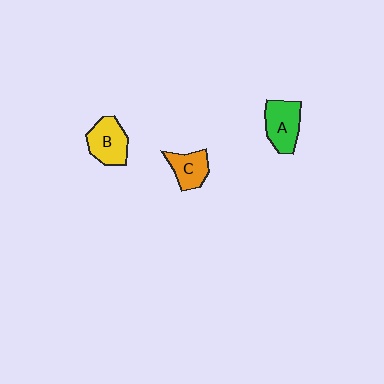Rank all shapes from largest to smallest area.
From largest to smallest: A (green), B (yellow), C (orange).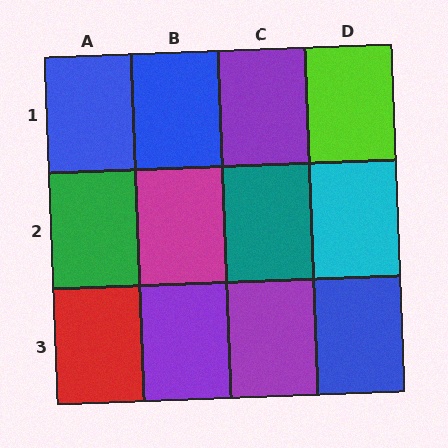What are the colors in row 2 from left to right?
Green, magenta, teal, cyan.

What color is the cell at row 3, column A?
Red.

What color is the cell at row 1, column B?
Blue.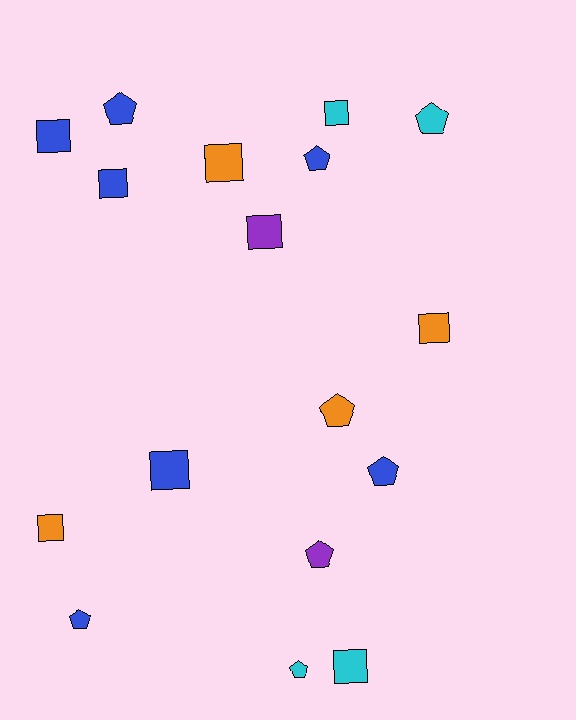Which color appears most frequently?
Blue, with 7 objects.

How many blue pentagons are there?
There are 4 blue pentagons.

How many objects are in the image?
There are 17 objects.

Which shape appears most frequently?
Square, with 9 objects.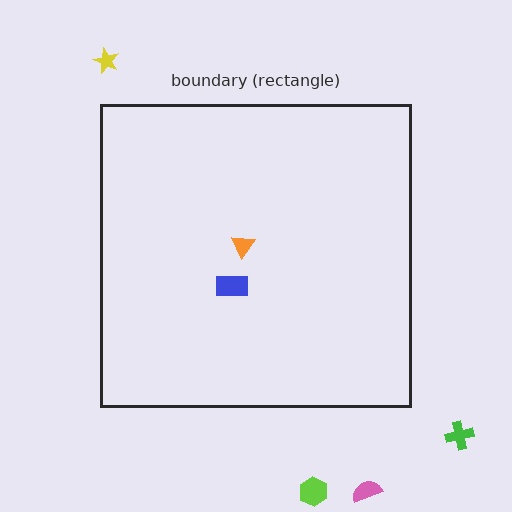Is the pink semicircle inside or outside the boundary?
Outside.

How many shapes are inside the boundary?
2 inside, 4 outside.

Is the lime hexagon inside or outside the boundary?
Outside.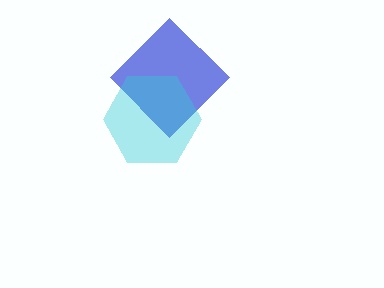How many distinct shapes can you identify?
There are 2 distinct shapes: a blue diamond, a cyan hexagon.